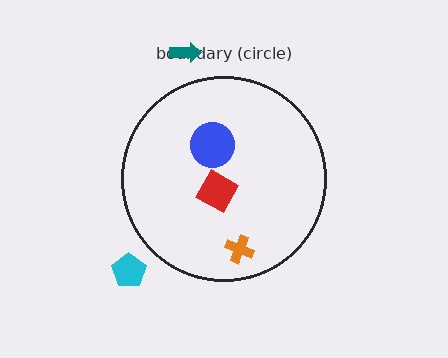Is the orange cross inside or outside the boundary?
Inside.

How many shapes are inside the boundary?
3 inside, 2 outside.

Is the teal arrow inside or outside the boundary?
Outside.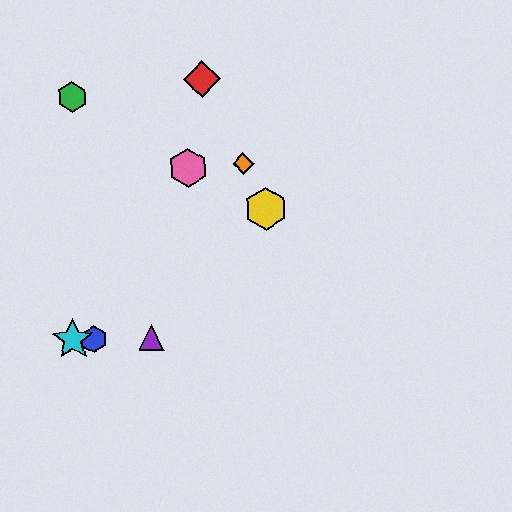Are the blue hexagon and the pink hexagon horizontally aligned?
No, the blue hexagon is at y≈339 and the pink hexagon is at y≈168.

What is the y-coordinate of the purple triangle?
The purple triangle is at y≈338.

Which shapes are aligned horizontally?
The blue hexagon, the purple triangle, the cyan star are aligned horizontally.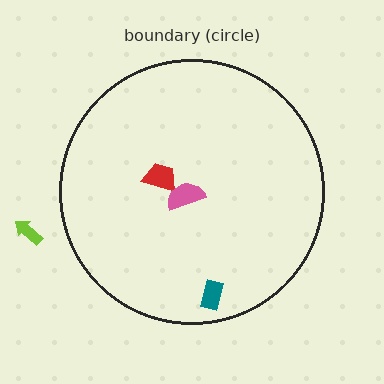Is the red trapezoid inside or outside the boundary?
Inside.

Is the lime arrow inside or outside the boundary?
Outside.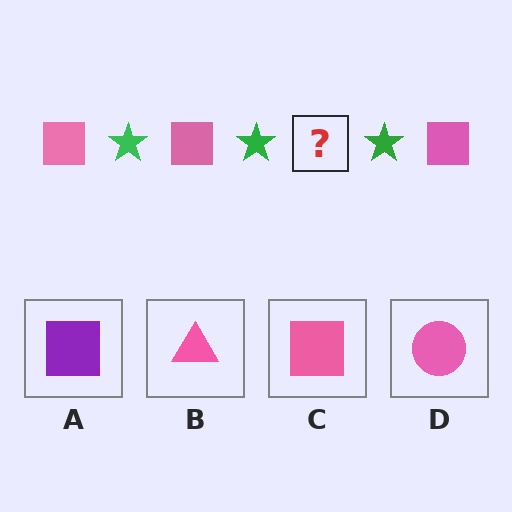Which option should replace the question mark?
Option C.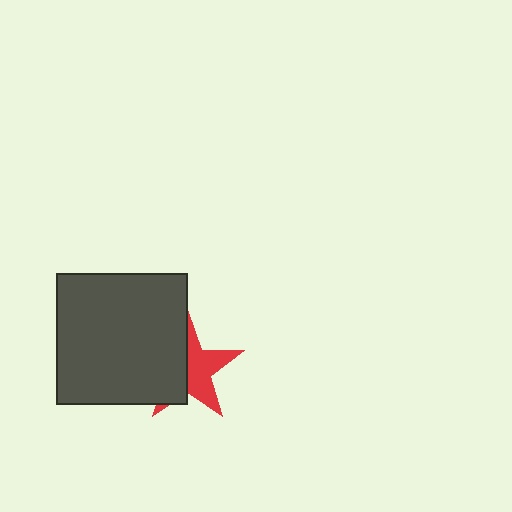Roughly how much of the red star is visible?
About half of it is visible (roughly 52%).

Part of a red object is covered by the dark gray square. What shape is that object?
It is a star.